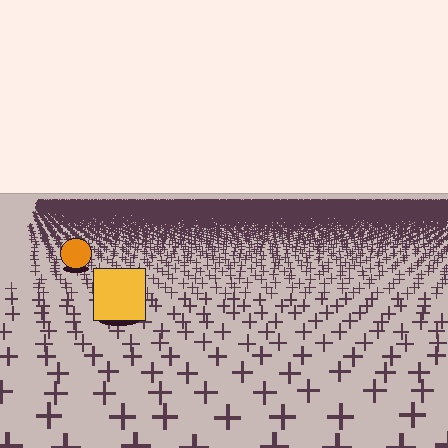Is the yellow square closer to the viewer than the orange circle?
Yes. The yellow square is closer — you can tell from the texture gradient: the ground texture is coarser near it.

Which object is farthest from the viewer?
The orange circle is farthest from the viewer. It appears smaller and the ground texture around it is denser.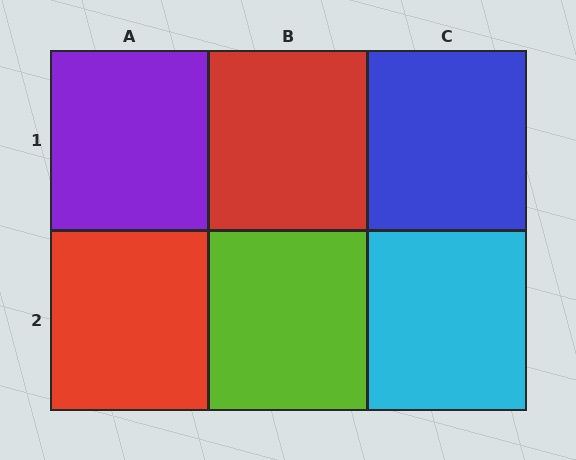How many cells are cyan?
1 cell is cyan.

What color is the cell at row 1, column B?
Red.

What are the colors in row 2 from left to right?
Red, lime, cyan.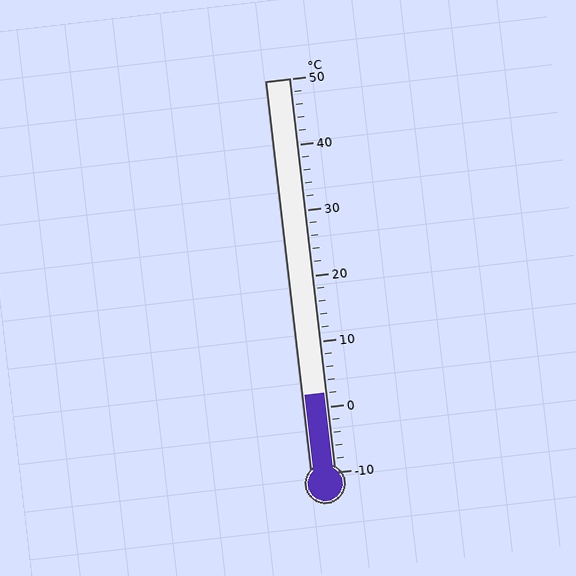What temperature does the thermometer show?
The thermometer shows approximately 2°C.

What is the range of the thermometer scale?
The thermometer scale ranges from -10°C to 50°C.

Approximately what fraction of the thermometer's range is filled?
The thermometer is filled to approximately 20% of its range.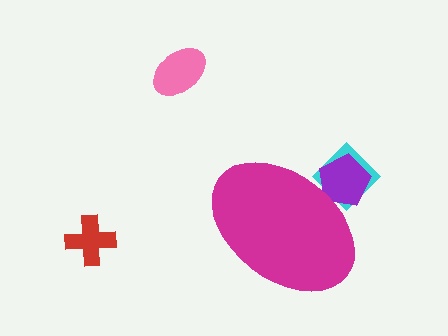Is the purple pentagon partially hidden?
Yes, the purple pentagon is partially hidden behind the magenta ellipse.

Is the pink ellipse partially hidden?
No, the pink ellipse is fully visible.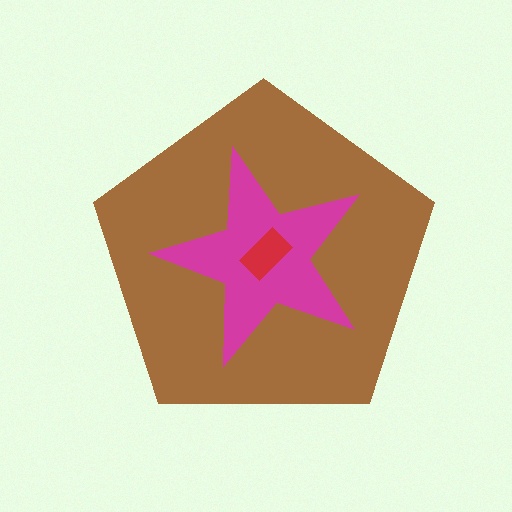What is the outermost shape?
The brown pentagon.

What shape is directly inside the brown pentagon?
The magenta star.